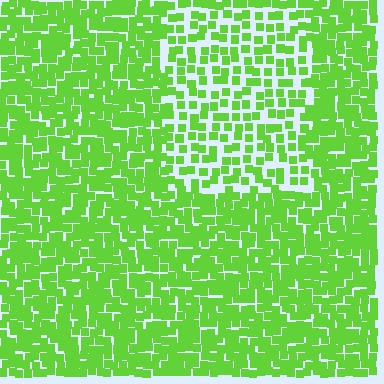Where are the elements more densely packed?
The elements are more densely packed outside the rectangle boundary.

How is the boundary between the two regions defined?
The boundary is defined by a change in element density (approximately 1.9x ratio). All elements are the same color, size, and shape.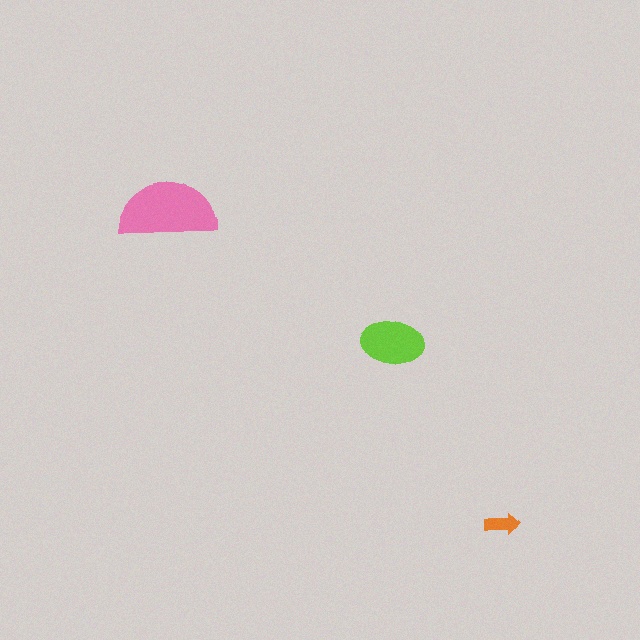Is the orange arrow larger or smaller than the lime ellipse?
Smaller.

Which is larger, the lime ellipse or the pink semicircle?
The pink semicircle.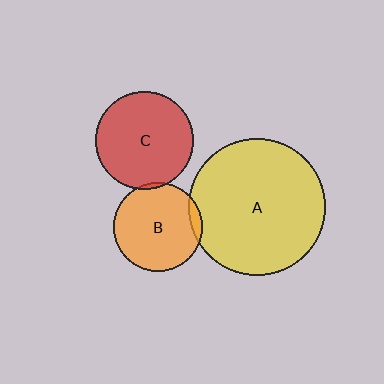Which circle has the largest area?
Circle A (yellow).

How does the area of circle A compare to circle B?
Approximately 2.4 times.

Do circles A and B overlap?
Yes.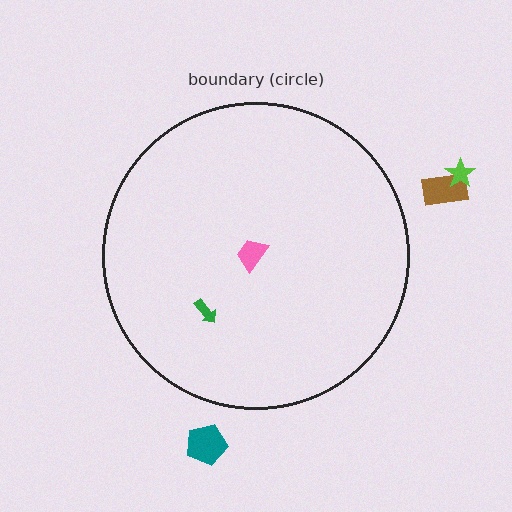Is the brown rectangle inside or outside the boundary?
Outside.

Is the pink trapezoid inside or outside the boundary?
Inside.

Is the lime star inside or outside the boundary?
Outside.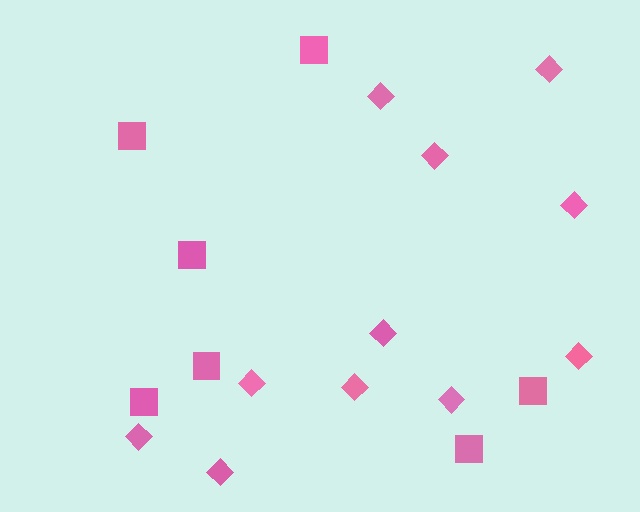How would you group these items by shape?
There are 2 groups: one group of squares (7) and one group of diamonds (11).